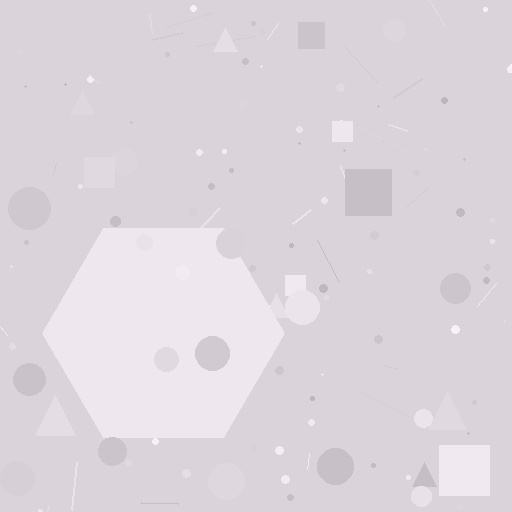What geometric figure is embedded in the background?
A hexagon is embedded in the background.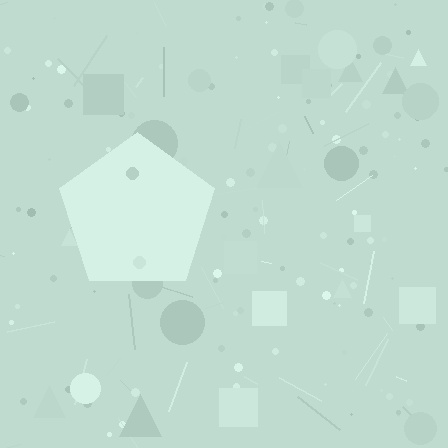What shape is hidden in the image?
A pentagon is hidden in the image.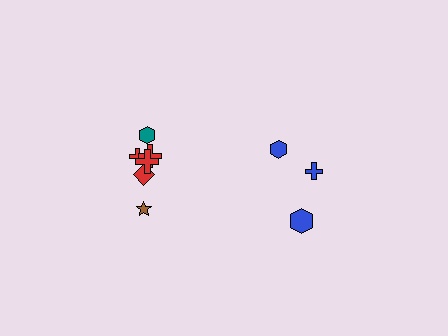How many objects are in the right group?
There are 3 objects.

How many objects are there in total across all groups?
There are 9 objects.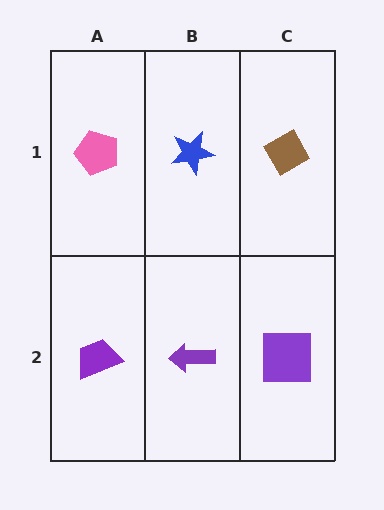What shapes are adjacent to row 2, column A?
A pink pentagon (row 1, column A), a purple arrow (row 2, column B).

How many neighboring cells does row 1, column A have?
2.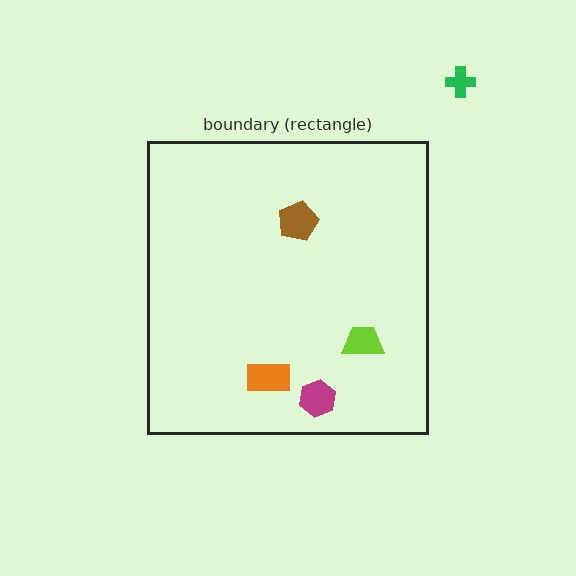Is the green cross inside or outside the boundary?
Outside.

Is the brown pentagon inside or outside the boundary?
Inside.